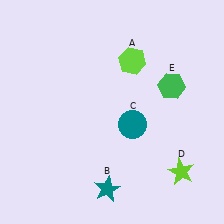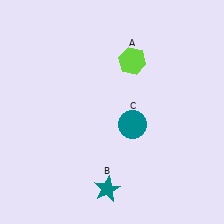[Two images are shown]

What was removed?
The green hexagon (E), the lime star (D) were removed in Image 2.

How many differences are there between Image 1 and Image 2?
There are 2 differences between the two images.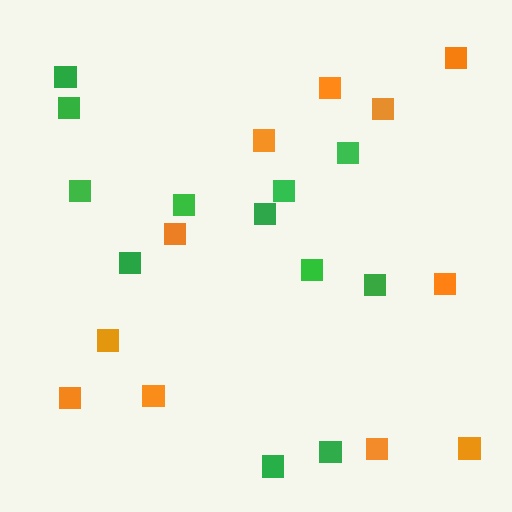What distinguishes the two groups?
There are 2 groups: one group of green squares (12) and one group of orange squares (11).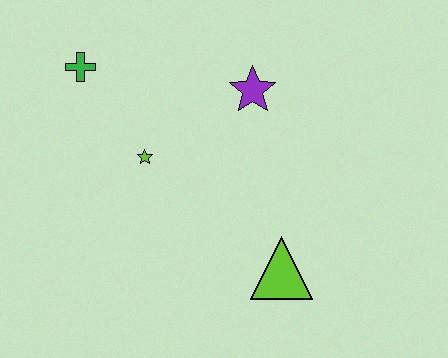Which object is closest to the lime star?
The green cross is closest to the lime star.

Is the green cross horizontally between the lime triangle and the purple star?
No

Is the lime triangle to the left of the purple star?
No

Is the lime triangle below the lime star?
Yes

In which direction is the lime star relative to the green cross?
The lime star is below the green cross.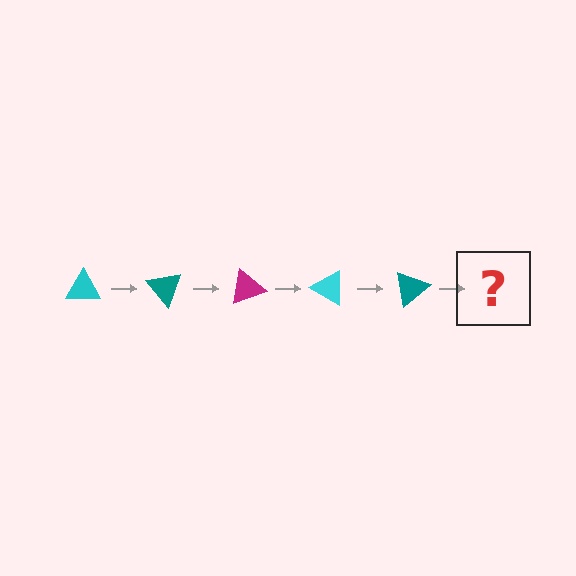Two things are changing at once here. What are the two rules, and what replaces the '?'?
The two rules are that it rotates 50 degrees each step and the color cycles through cyan, teal, and magenta. The '?' should be a magenta triangle, rotated 250 degrees from the start.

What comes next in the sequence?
The next element should be a magenta triangle, rotated 250 degrees from the start.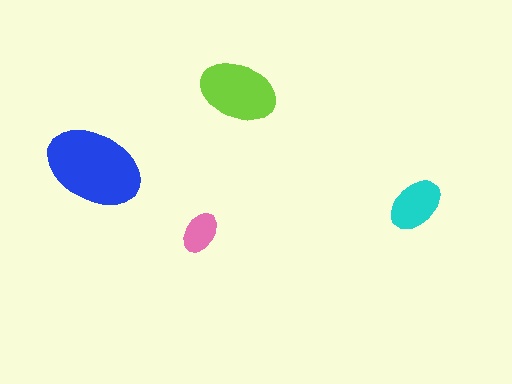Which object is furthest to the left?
The blue ellipse is leftmost.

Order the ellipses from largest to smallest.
the blue one, the lime one, the cyan one, the pink one.